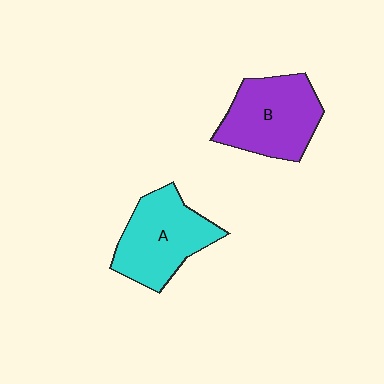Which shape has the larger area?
Shape B (purple).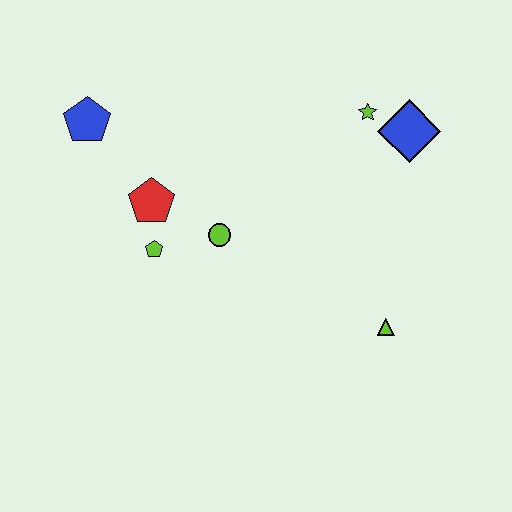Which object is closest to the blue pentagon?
The red pentagon is closest to the blue pentagon.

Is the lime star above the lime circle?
Yes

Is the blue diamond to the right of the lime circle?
Yes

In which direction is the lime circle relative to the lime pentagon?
The lime circle is to the right of the lime pentagon.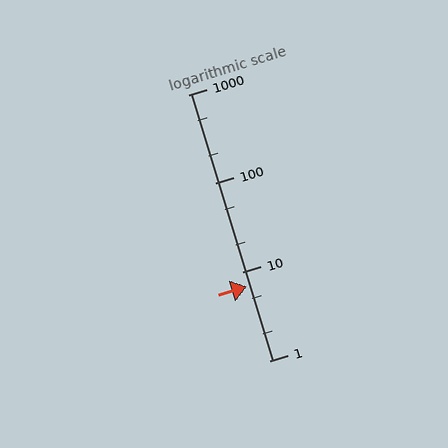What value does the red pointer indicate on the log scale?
The pointer indicates approximately 6.9.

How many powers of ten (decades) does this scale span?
The scale spans 3 decades, from 1 to 1000.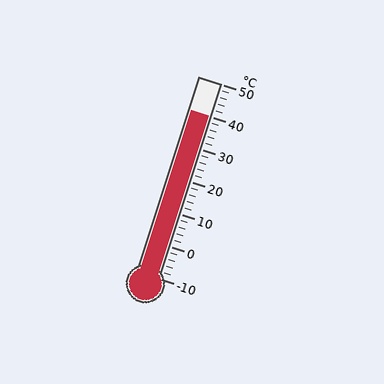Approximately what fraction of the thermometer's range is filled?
The thermometer is filled to approximately 85% of its range.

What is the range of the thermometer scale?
The thermometer scale ranges from -10°C to 50°C.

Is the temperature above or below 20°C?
The temperature is above 20°C.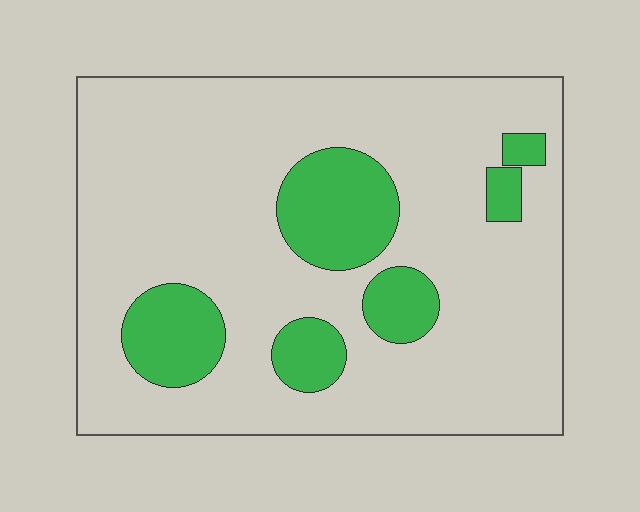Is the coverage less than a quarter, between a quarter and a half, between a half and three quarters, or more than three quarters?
Less than a quarter.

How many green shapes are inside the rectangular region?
6.